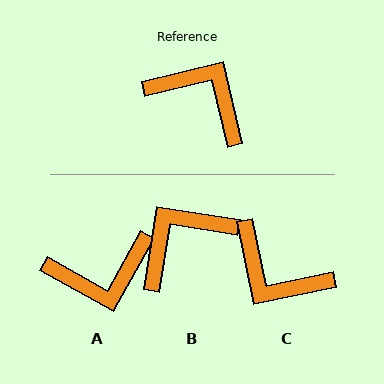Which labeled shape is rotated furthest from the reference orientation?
C, about 178 degrees away.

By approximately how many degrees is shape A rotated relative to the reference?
Approximately 133 degrees clockwise.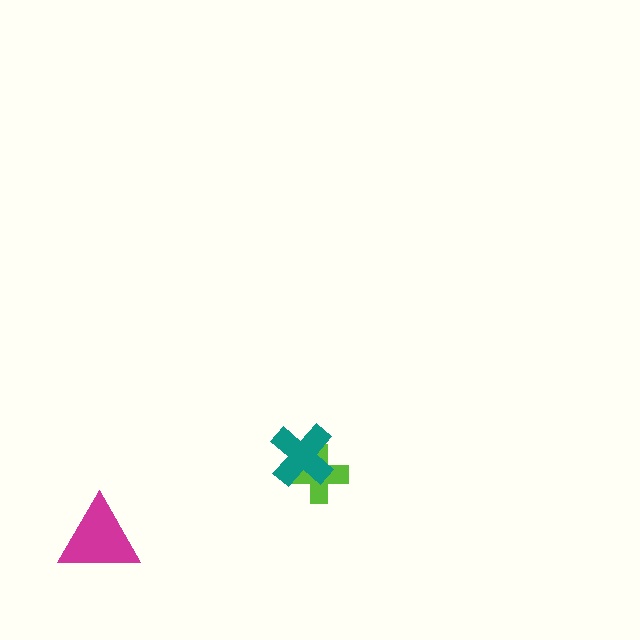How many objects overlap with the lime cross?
1 object overlaps with the lime cross.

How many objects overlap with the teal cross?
1 object overlaps with the teal cross.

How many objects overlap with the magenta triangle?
0 objects overlap with the magenta triangle.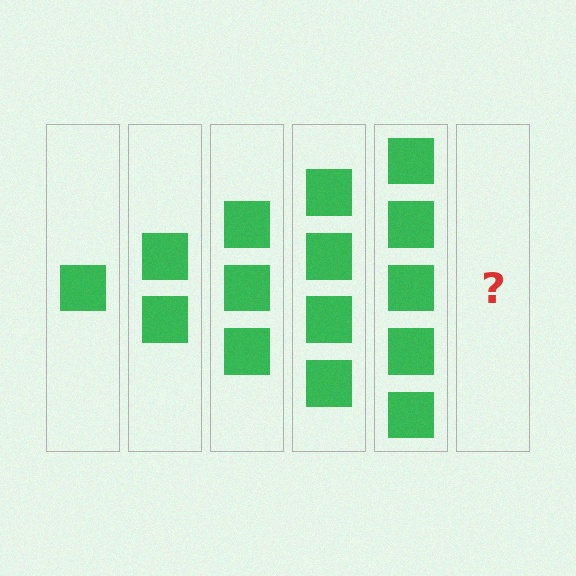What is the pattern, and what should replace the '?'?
The pattern is that each step adds one more square. The '?' should be 6 squares.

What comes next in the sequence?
The next element should be 6 squares.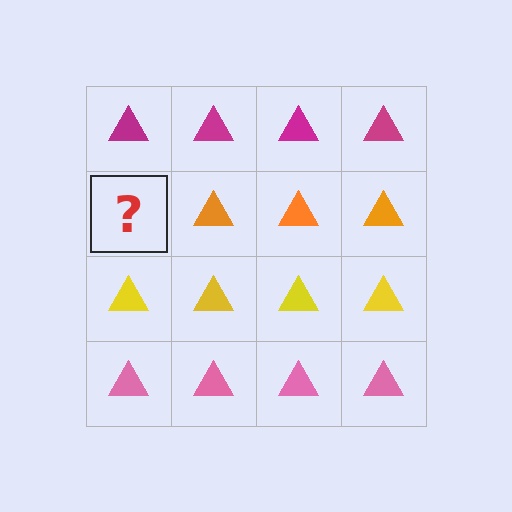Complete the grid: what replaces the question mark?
The question mark should be replaced with an orange triangle.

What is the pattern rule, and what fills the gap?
The rule is that each row has a consistent color. The gap should be filled with an orange triangle.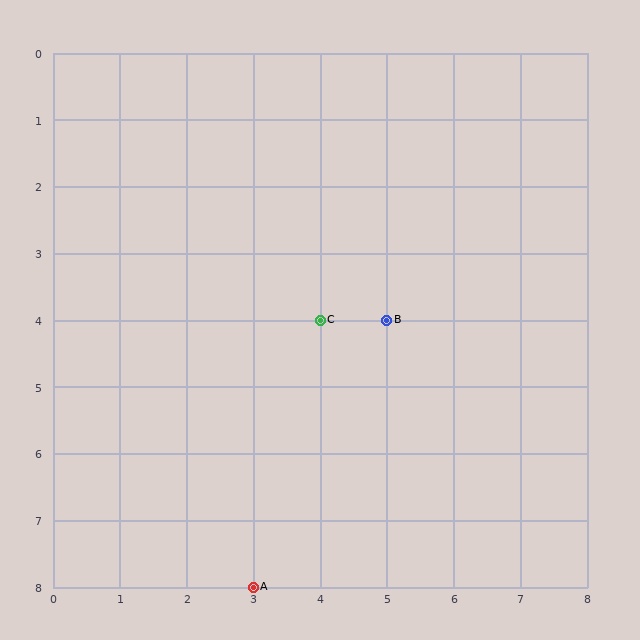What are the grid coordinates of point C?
Point C is at grid coordinates (4, 4).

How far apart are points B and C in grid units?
Points B and C are 1 column apart.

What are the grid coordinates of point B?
Point B is at grid coordinates (5, 4).